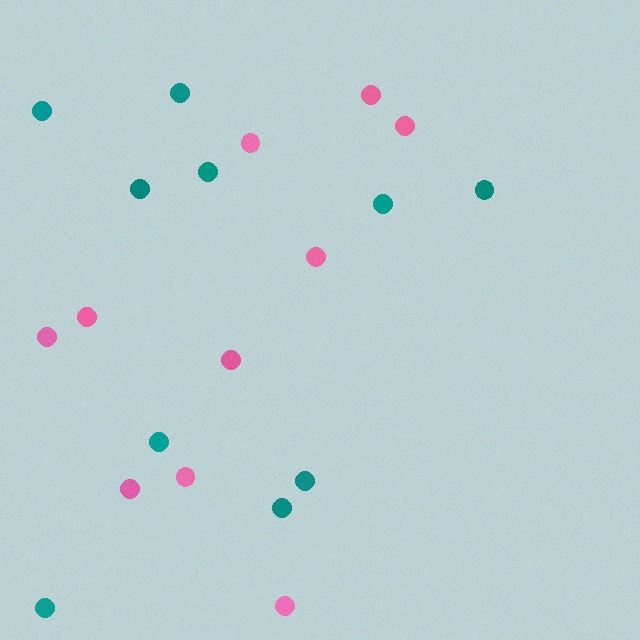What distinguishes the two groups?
There are 2 groups: one group of teal circles (10) and one group of pink circles (10).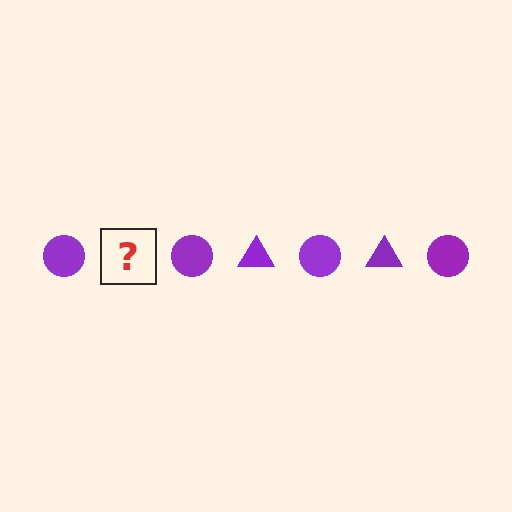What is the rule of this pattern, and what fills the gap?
The rule is that the pattern cycles through circle, triangle shapes in purple. The gap should be filled with a purple triangle.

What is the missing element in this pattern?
The missing element is a purple triangle.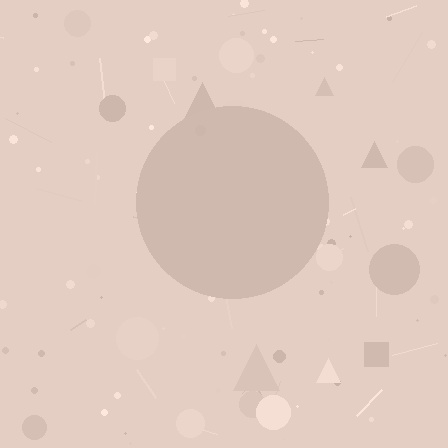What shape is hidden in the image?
A circle is hidden in the image.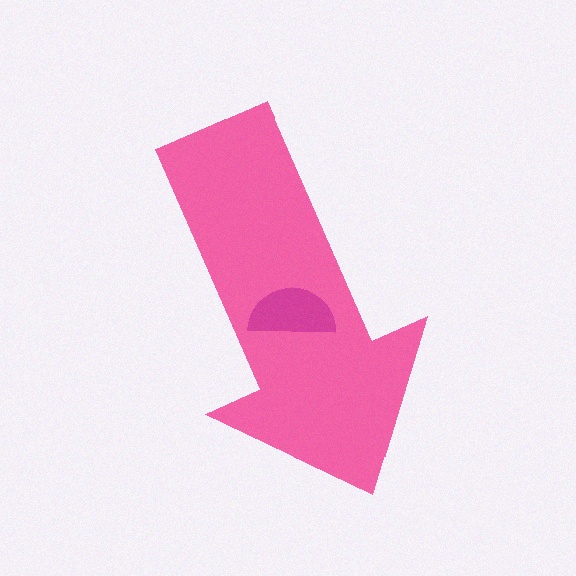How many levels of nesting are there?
2.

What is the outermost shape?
The pink arrow.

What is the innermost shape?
The magenta semicircle.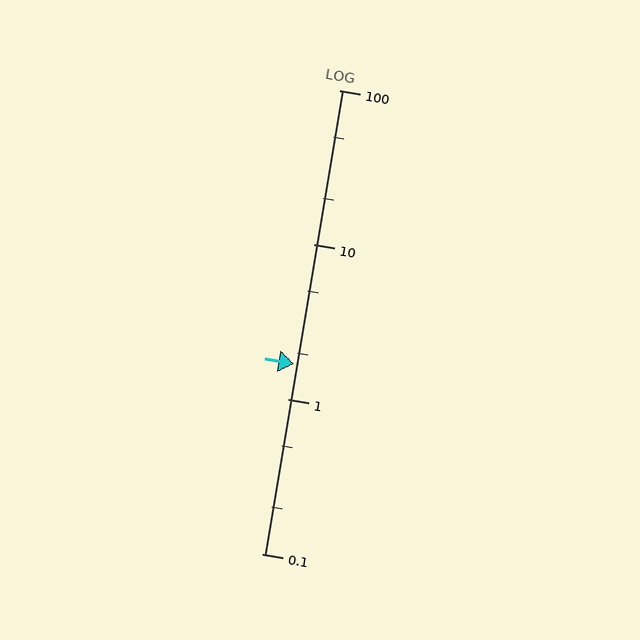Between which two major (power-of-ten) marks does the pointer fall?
The pointer is between 1 and 10.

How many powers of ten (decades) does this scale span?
The scale spans 3 decades, from 0.1 to 100.